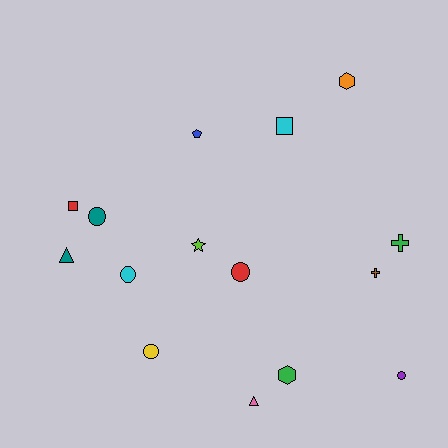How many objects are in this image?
There are 15 objects.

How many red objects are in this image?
There are 2 red objects.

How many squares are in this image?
There are 2 squares.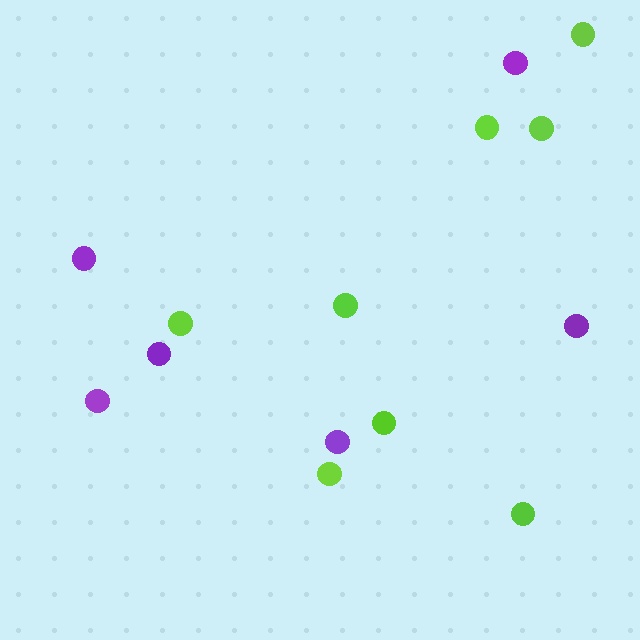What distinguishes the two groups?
There are 2 groups: one group of lime circles (8) and one group of purple circles (6).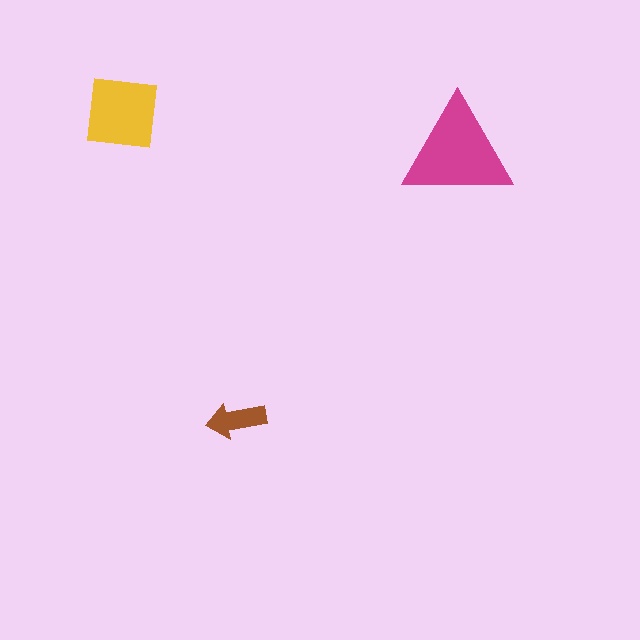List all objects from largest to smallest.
The magenta triangle, the yellow square, the brown arrow.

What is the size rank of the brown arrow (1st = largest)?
3rd.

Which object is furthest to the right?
The magenta triangle is rightmost.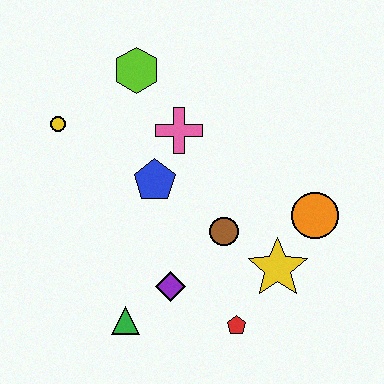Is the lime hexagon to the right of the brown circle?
No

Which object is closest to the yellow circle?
The lime hexagon is closest to the yellow circle.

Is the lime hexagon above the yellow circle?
Yes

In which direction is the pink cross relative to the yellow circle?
The pink cross is to the right of the yellow circle.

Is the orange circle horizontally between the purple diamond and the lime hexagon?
No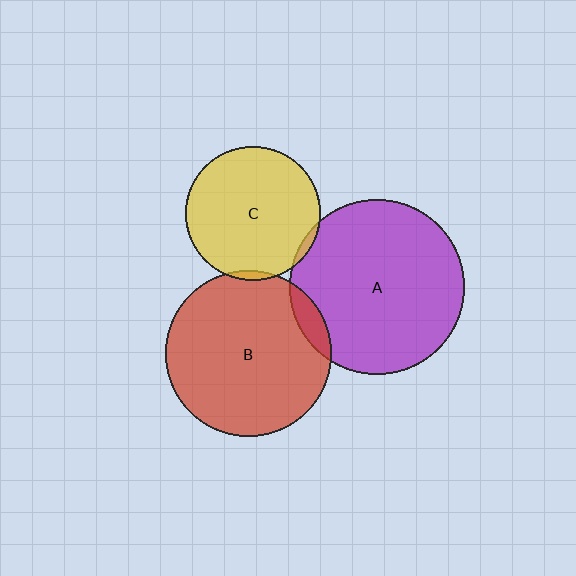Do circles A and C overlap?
Yes.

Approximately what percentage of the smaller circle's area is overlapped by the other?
Approximately 5%.